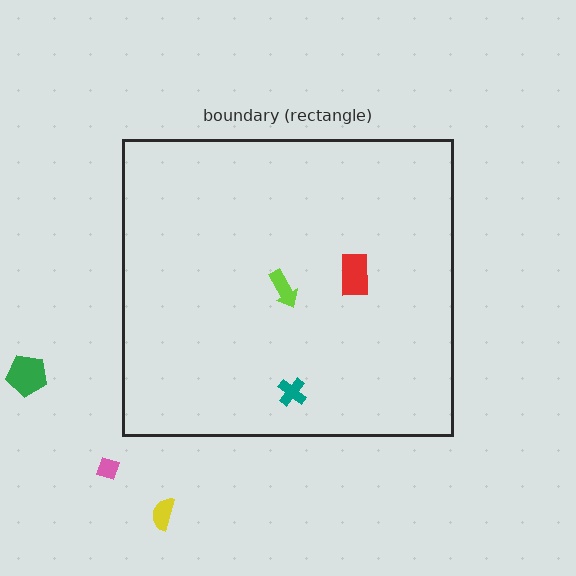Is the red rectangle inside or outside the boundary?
Inside.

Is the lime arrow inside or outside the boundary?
Inside.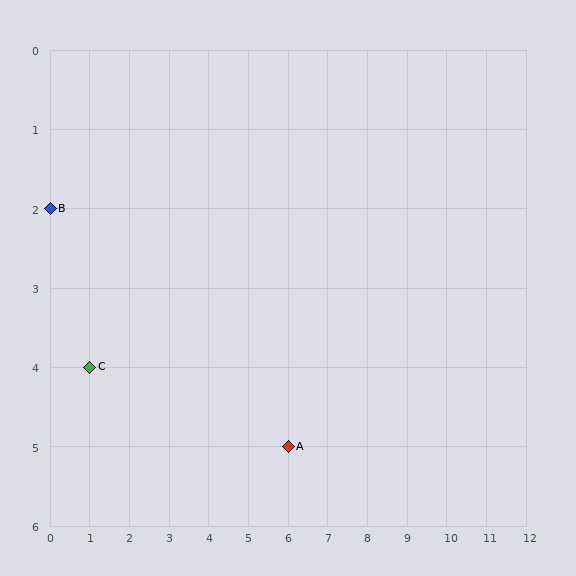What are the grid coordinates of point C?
Point C is at grid coordinates (1, 4).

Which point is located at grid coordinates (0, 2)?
Point B is at (0, 2).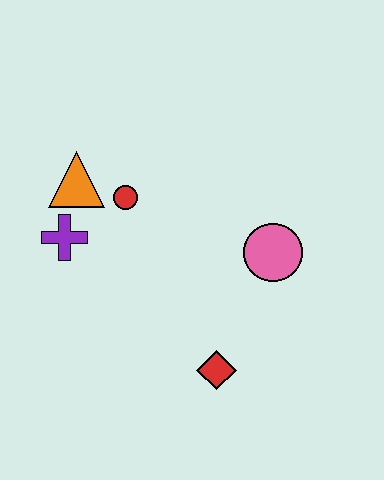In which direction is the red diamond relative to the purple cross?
The red diamond is to the right of the purple cross.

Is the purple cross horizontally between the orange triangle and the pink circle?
No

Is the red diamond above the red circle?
No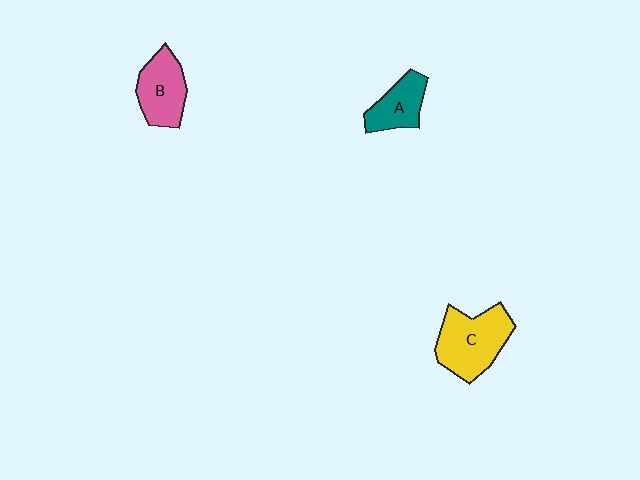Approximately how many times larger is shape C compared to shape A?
Approximately 1.7 times.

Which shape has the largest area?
Shape C (yellow).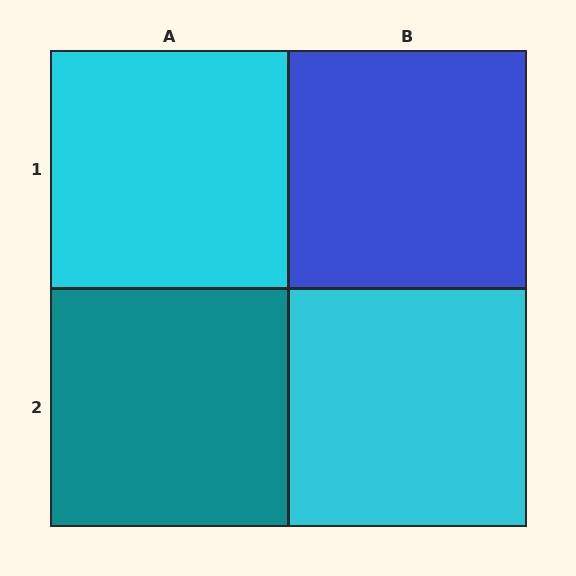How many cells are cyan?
2 cells are cyan.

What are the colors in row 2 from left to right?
Teal, cyan.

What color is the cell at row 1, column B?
Blue.